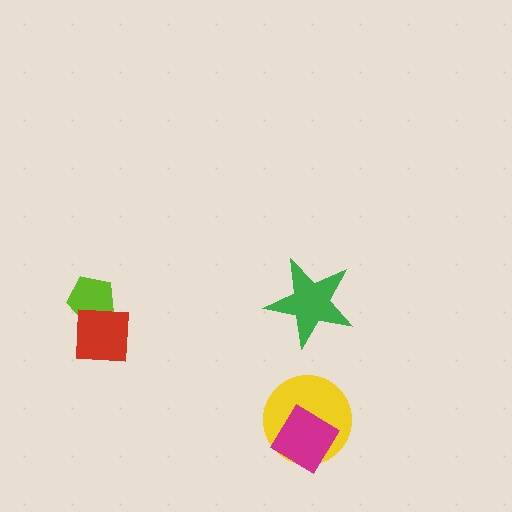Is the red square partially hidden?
No, no other shape covers it.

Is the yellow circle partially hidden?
Yes, it is partially covered by another shape.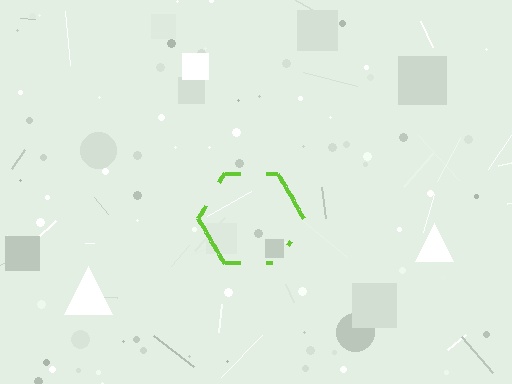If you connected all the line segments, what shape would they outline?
They would outline a hexagon.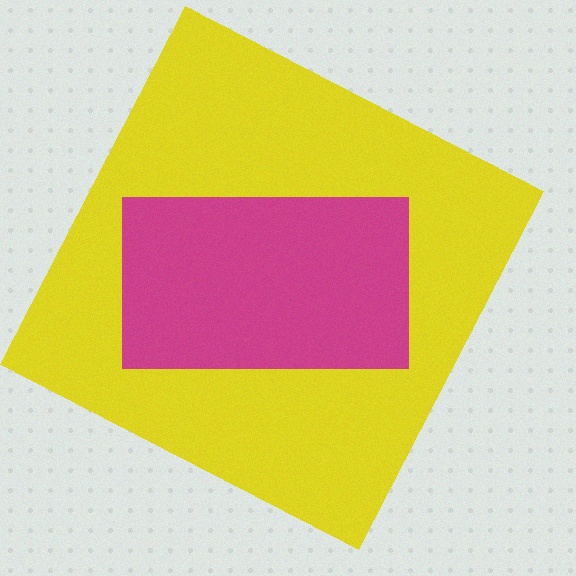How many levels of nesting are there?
2.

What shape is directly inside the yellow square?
The magenta rectangle.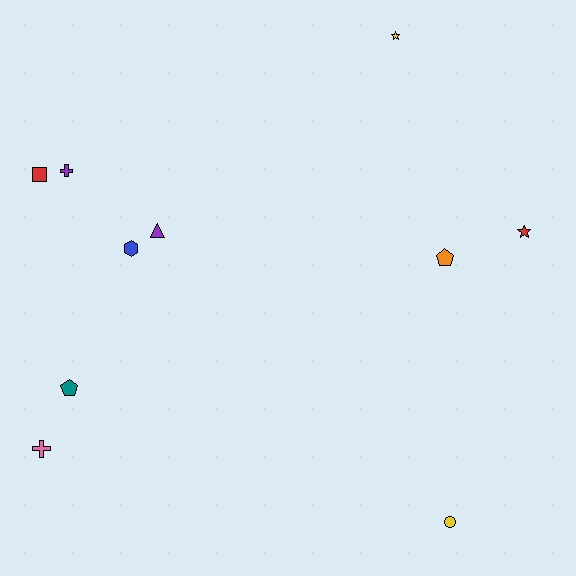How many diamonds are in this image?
There are no diamonds.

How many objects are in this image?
There are 10 objects.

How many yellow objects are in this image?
There are 2 yellow objects.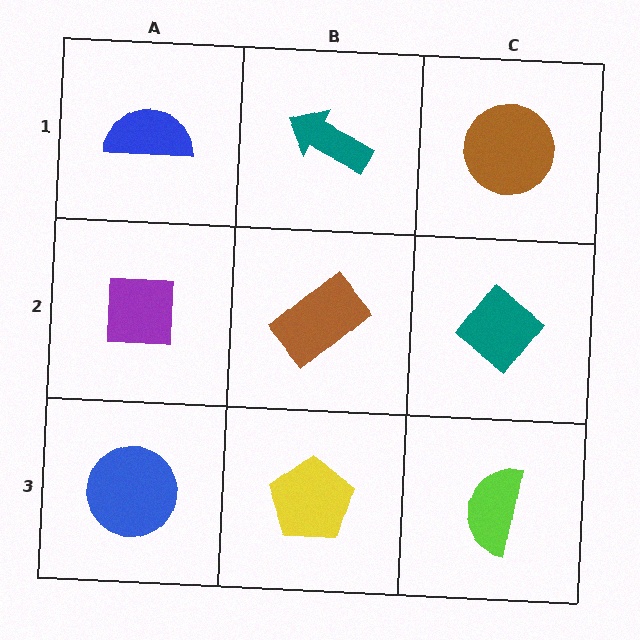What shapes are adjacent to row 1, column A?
A purple square (row 2, column A), a teal arrow (row 1, column B).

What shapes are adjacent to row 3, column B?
A brown rectangle (row 2, column B), a blue circle (row 3, column A), a lime semicircle (row 3, column C).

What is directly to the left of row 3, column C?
A yellow pentagon.